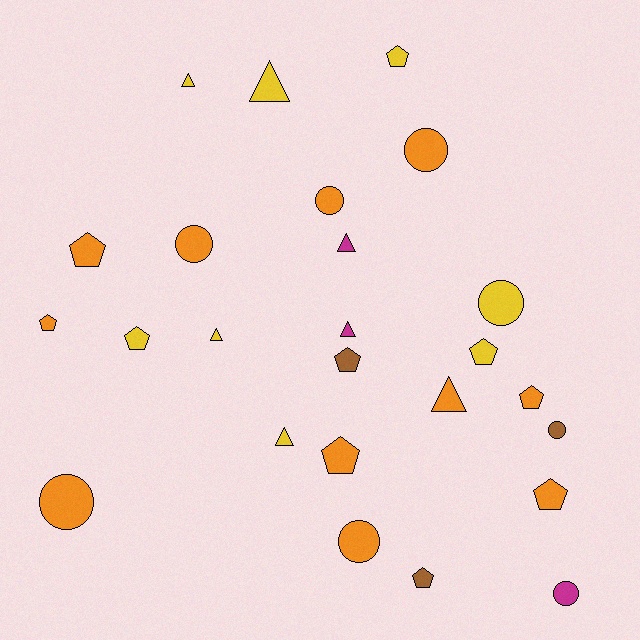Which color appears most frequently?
Orange, with 11 objects.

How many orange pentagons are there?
There are 5 orange pentagons.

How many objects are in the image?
There are 25 objects.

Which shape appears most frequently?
Pentagon, with 10 objects.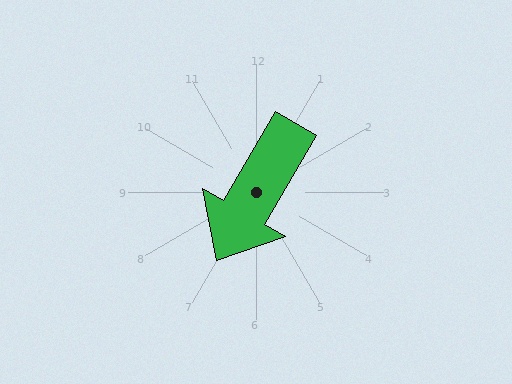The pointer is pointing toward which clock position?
Roughly 7 o'clock.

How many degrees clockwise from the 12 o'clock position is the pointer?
Approximately 210 degrees.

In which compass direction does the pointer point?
Southwest.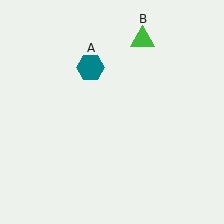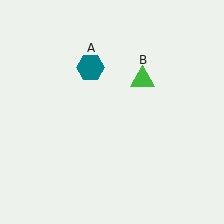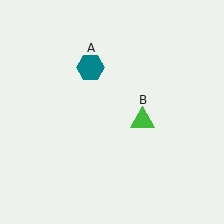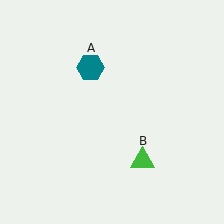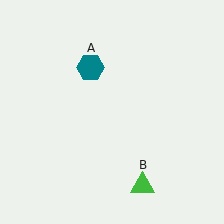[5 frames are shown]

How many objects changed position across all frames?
1 object changed position: green triangle (object B).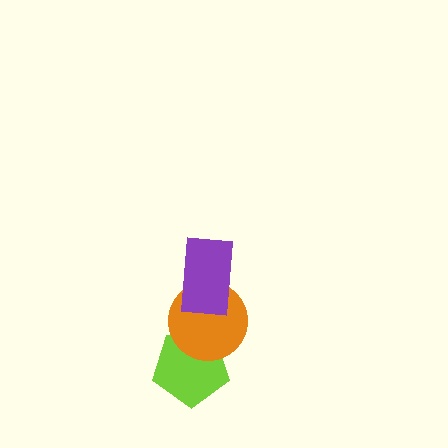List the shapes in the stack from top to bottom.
From top to bottom: the purple rectangle, the orange circle, the lime pentagon.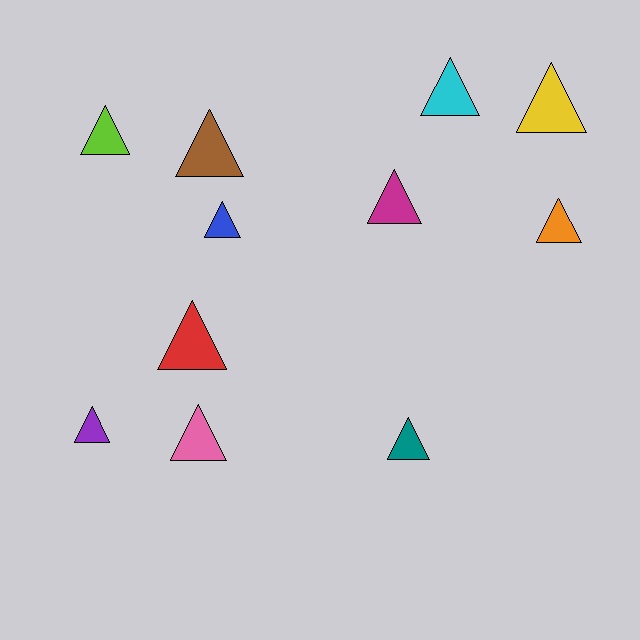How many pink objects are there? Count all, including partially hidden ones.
There is 1 pink object.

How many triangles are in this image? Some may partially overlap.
There are 11 triangles.